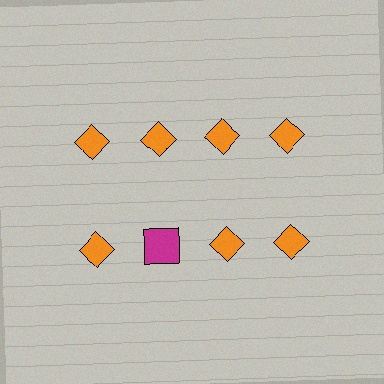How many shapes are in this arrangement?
There are 8 shapes arranged in a grid pattern.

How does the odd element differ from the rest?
It differs in both color (magenta instead of orange) and shape (square instead of diamond).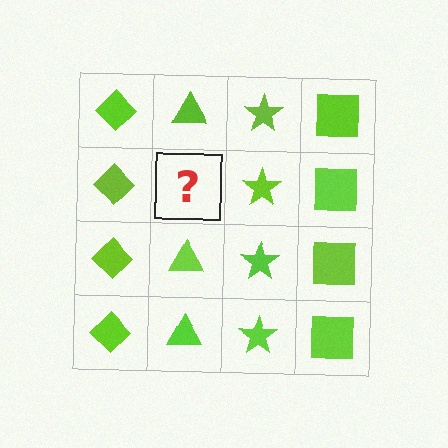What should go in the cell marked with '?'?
The missing cell should contain a lime triangle.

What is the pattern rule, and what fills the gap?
The rule is that each column has a consistent shape. The gap should be filled with a lime triangle.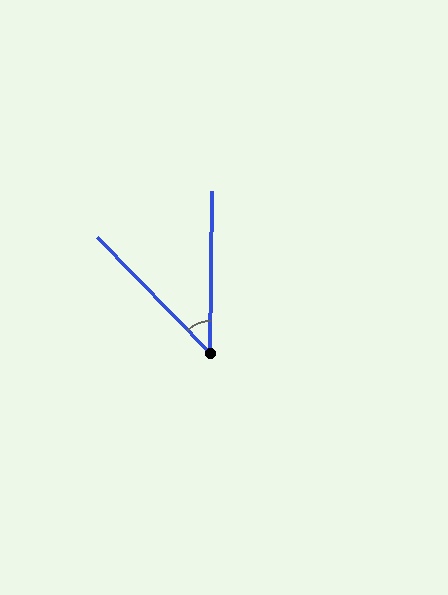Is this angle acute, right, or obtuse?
It is acute.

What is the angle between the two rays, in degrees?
Approximately 45 degrees.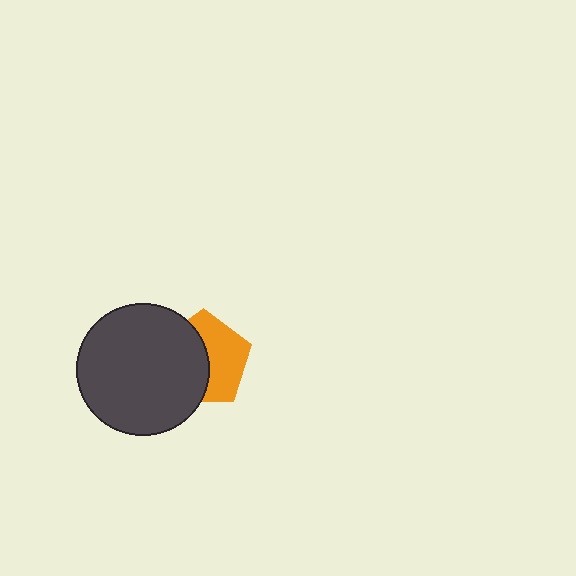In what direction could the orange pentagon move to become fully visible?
The orange pentagon could move right. That would shift it out from behind the dark gray circle entirely.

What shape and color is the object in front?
The object in front is a dark gray circle.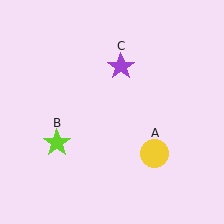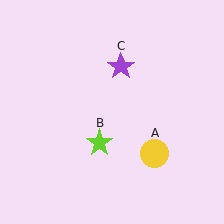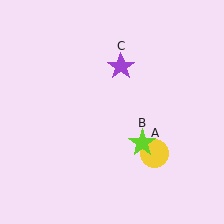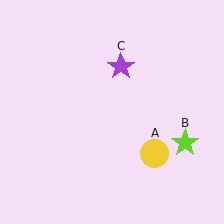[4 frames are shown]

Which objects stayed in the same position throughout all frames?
Yellow circle (object A) and purple star (object C) remained stationary.